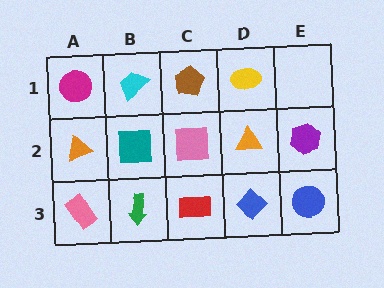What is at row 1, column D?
A yellow ellipse.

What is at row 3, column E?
A blue circle.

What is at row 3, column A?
A pink rectangle.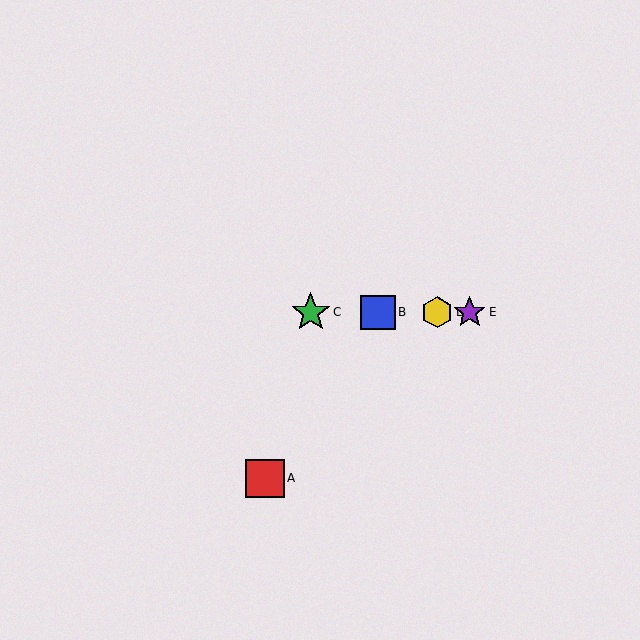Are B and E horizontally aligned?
Yes, both are at y≈312.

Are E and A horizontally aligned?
No, E is at y≈312 and A is at y≈478.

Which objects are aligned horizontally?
Objects B, C, D, E are aligned horizontally.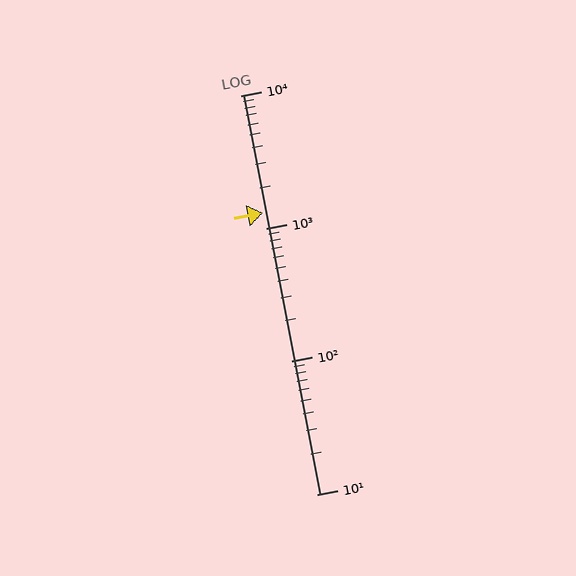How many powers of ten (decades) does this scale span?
The scale spans 3 decades, from 10 to 10000.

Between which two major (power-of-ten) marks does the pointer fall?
The pointer is between 1000 and 10000.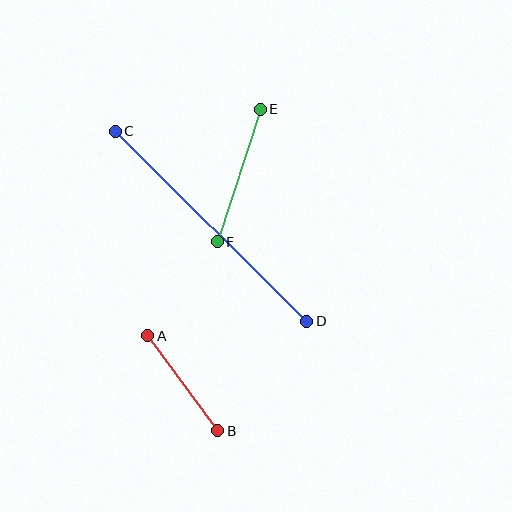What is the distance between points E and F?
The distance is approximately 140 pixels.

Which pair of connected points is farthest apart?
Points C and D are farthest apart.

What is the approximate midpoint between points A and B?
The midpoint is at approximately (183, 383) pixels.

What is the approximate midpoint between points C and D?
The midpoint is at approximately (211, 226) pixels.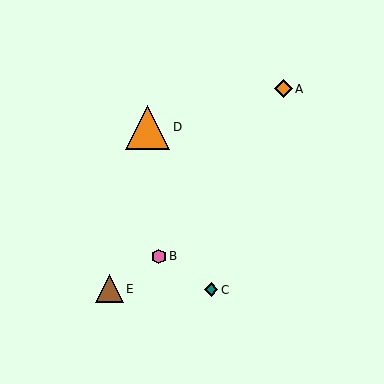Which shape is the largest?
The orange triangle (labeled D) is the largest.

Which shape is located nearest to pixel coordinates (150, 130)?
The orange triangle (labeled D) at (147, 127) is nearest to that location.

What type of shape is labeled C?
Shape C is a teal diamond.